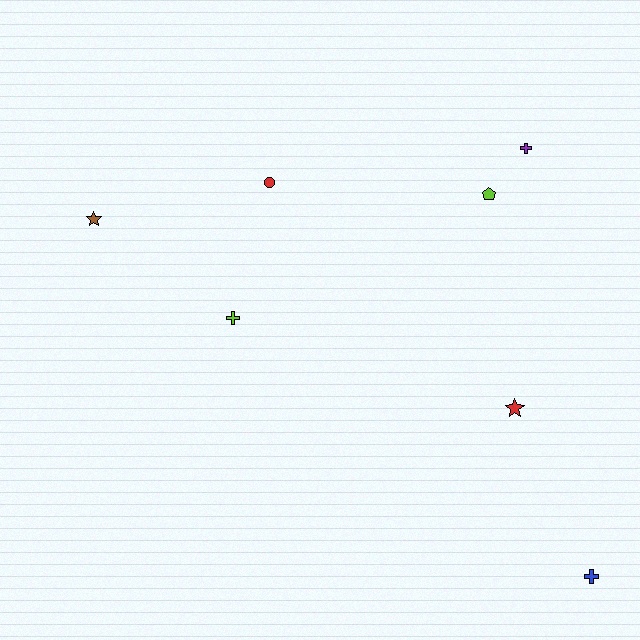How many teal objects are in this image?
There are no teal objects.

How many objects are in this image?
There are 7 objects.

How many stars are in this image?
There are 2 stars.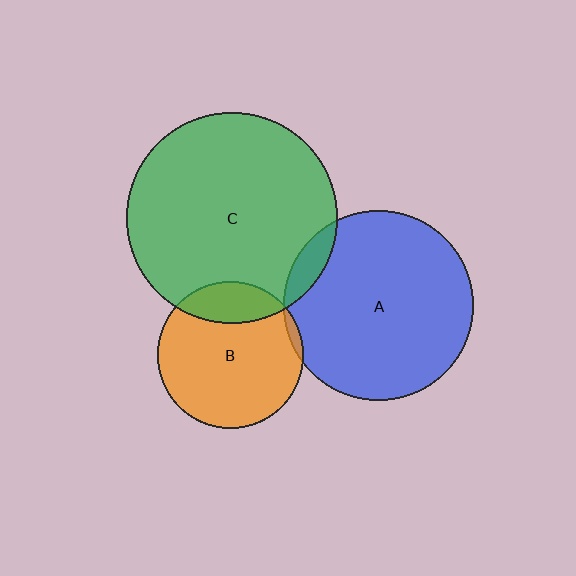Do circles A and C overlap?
Yes.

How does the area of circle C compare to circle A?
Approximately 1.2 times.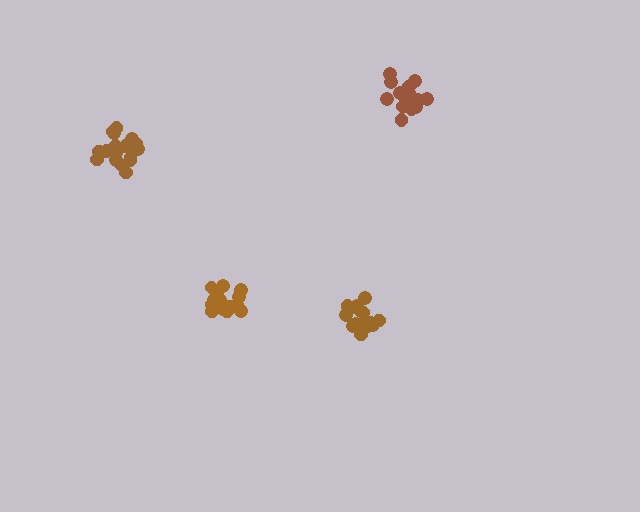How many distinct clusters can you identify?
There are 4 distinct clusters.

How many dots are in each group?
Group 1: 15 dots, Group 2: 19 dots, Group 3: 19 dots, Group 4: 19 dots (72 total).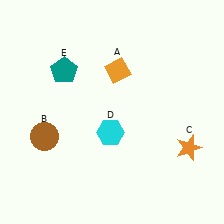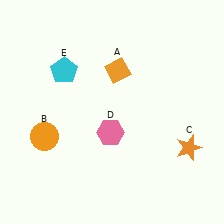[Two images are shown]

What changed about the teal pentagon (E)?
In Image 1, E is teal. In Image 2, it changed to cyan.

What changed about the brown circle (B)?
In Image 1, B is brown. In Image 2, it changed to orange.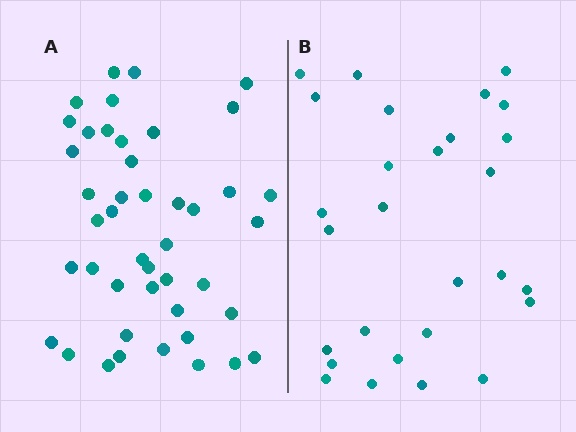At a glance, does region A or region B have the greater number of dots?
Region A (the left region) has more dots.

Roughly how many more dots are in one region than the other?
Region A has approximately 15 more dots than region B.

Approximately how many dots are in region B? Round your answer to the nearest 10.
About 30 dots. (The exact count is 28, which rounds to 30.)